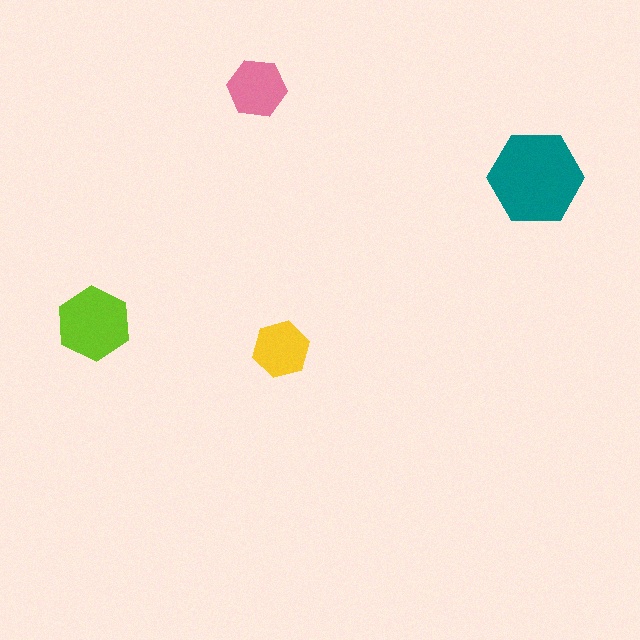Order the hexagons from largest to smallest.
the teal one, the lime one, the pink one, the yellow one.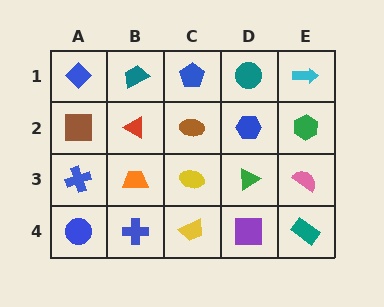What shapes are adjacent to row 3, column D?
A blue hexagon (row 2, column D), a purple square (row 4, column D), a yellow ellipse (row 3, column C), a pink semicircle (row 3, column E).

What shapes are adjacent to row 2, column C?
A blue pentagon (row 1, column C), a yellow ellipse (row 3, column C), a red triangle (row 2, column B), a blue hexagon (row 2, column D).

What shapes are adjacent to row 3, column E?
A green hexagon (row 2, column E), a teal rectangle (row 4, column E), a green triangle (row 3, column D).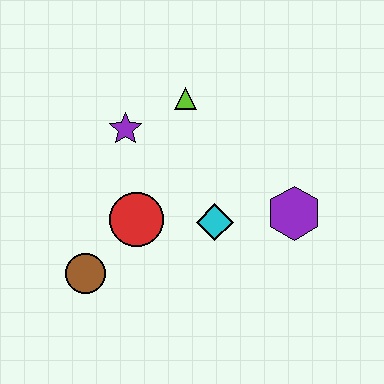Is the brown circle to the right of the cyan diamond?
No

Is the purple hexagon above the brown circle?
Yes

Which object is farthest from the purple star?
The purple hexagon is farthest from the purple star.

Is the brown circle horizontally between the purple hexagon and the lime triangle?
No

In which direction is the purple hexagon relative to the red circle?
The purple hexagon is to the right of the red circle.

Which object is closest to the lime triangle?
The purple star is closest to the lime triangle.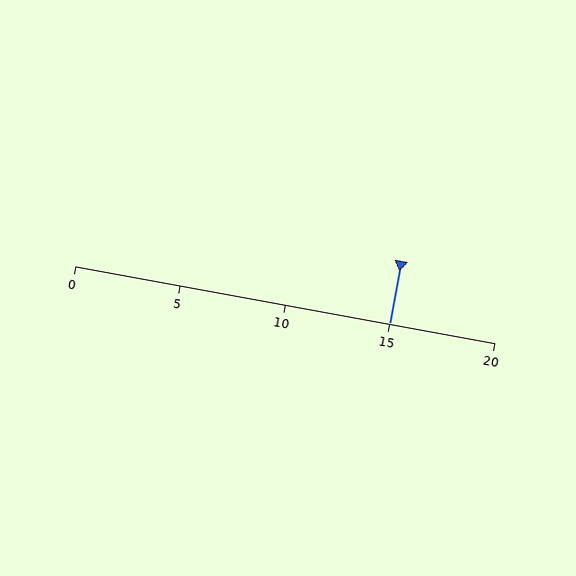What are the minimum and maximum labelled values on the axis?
The axis runs from 0 to 20.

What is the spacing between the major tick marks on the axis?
The major ticks are spaced 5 apart.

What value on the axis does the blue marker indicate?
The marker indicates approximately 15.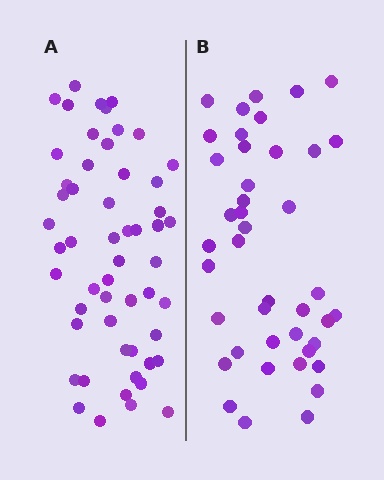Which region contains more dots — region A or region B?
Region A (the left region) has more dots.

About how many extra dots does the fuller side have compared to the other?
Region A has roughly 12 or so more dots than region B.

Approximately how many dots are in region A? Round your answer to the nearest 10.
About 50 dots. (The exact count is 54, which rounds to 50.)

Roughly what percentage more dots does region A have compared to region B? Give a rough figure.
About 30% more.